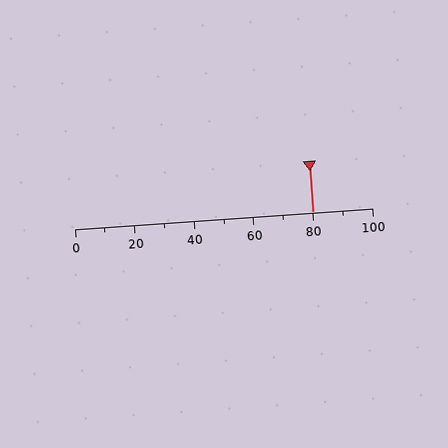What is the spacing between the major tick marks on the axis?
The major ticks are spaced 20 apart.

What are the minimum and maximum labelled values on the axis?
The axis runs from 0 to 100.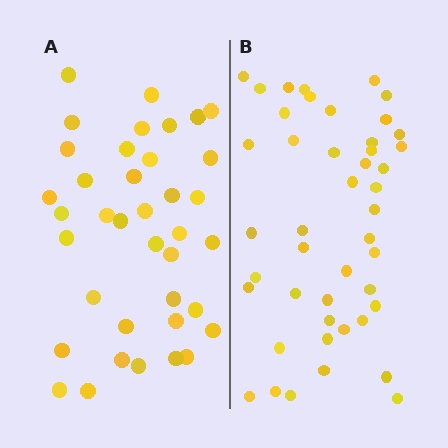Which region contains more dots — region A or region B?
Region B (the right region) has more dots.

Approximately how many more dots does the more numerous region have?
Region B has roughly 8 or so more dots than region A.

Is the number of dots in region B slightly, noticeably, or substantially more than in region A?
Region B has only slightly more — the two regions are fairly close. The ratio is roughly 1.2 to 1.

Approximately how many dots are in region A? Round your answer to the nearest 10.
About 40 dots. (The exact count is 38, which rounds to 40.)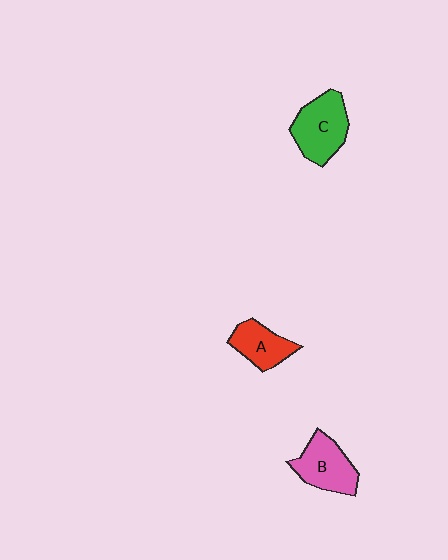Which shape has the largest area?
Shape C (green).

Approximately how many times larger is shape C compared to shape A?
Approximately 1.4 times.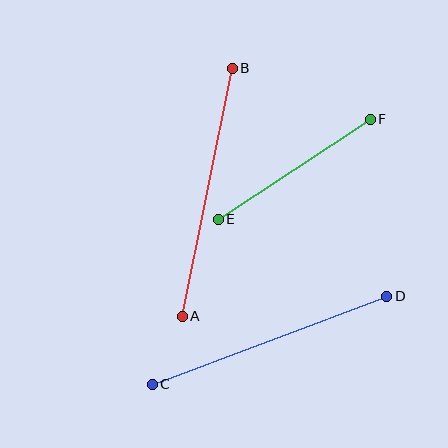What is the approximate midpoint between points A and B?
The midpoint is at approximately (207, 192) pixels.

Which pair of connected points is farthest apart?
Points A and B are farthest apart.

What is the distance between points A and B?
The distance is approximately 253 pixels.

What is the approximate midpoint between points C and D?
The midpoint is at approximately (269, 340) pixels.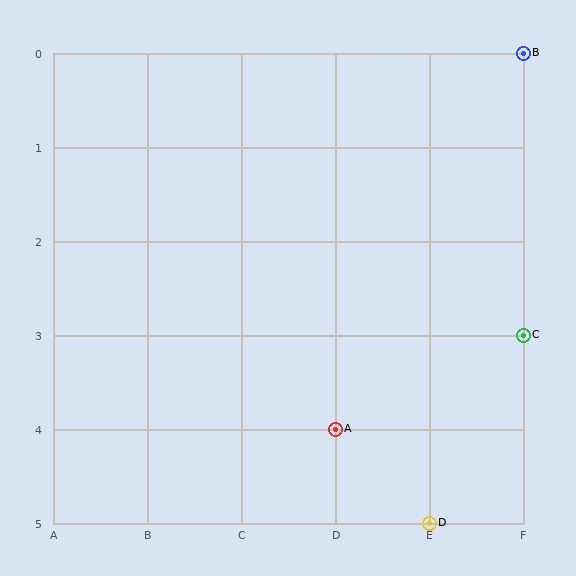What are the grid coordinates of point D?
Point D is at grid coordinates (E, 5).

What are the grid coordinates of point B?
Point B is at grid coordinates (F, 0).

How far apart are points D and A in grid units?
Points D and A are 1 column and 1 row apart (about 1.4 grid units diagonally).